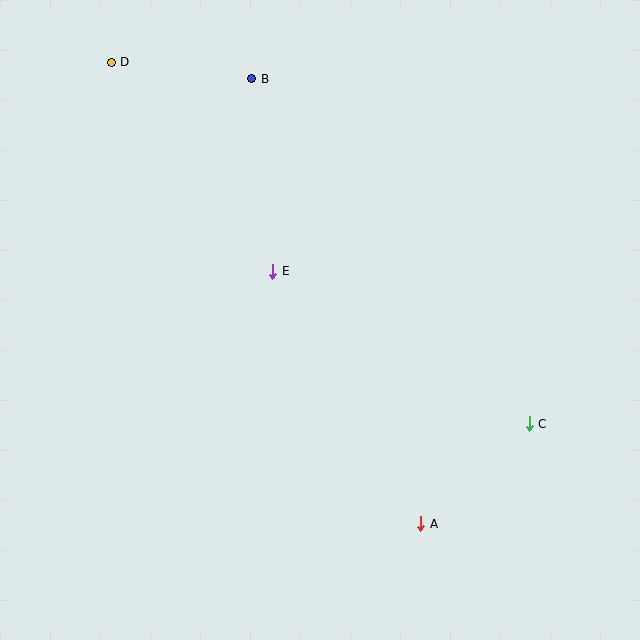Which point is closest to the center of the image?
Point E at (273, 271) is closest to the center.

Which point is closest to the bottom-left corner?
Point A is closest to the bottom-left corner.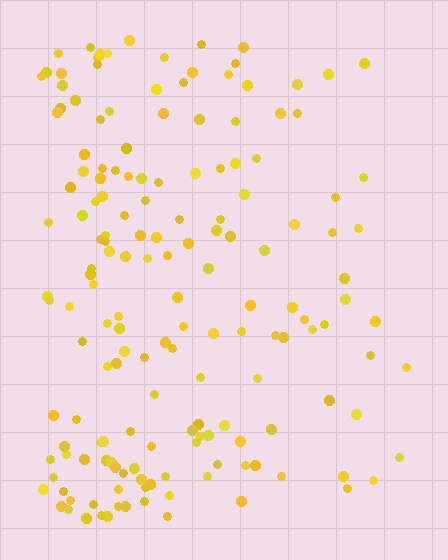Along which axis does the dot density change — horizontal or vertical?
Horizontal.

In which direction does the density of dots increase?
From right to left, with the left side densest.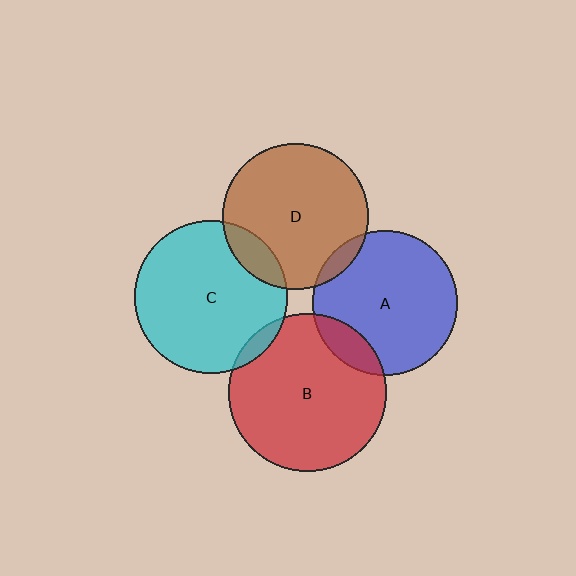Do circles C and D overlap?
Yes.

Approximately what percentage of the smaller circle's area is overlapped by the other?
Approximately 10%.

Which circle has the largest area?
Circle B (red).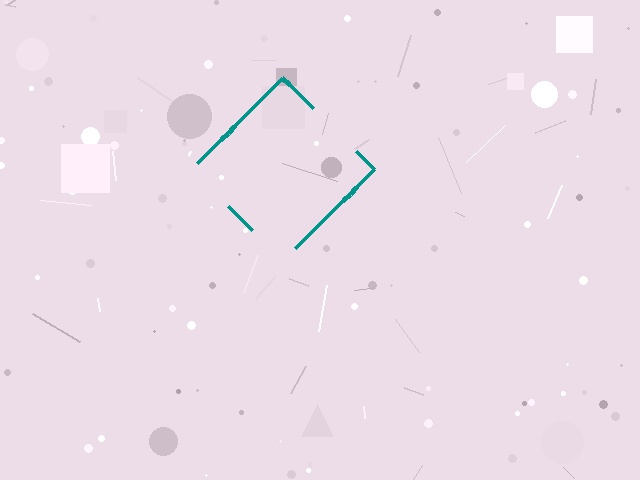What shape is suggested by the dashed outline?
The dashed outline suggests a diamond.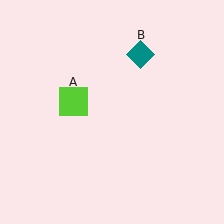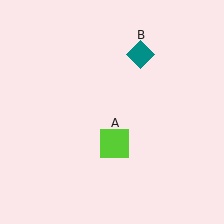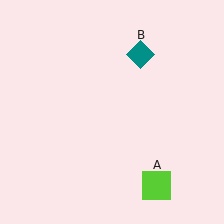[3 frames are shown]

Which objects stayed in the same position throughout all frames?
Teal diamond (object B) remained stationary.